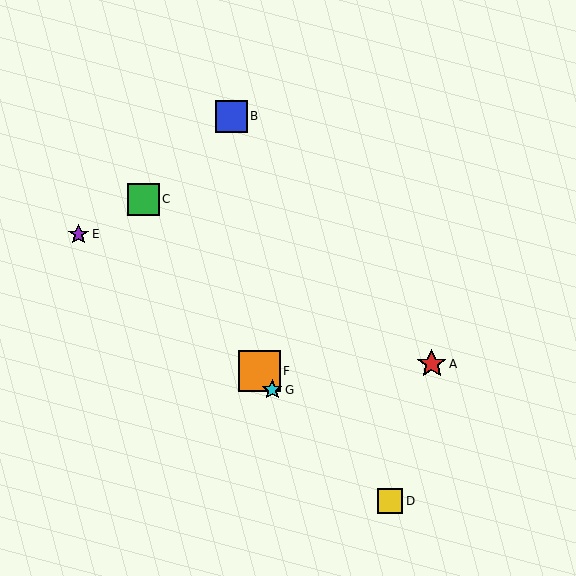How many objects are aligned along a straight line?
3 objects (C, F, G) are aligned along a straight line.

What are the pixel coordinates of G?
Object G is at (272, 390).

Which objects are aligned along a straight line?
Objects C, F, G are aligned along a straight line.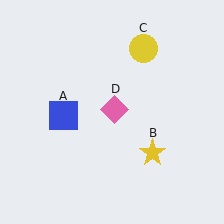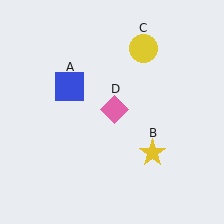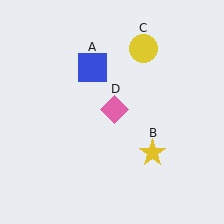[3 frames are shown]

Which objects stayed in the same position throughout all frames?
Yellow star (object B) and yellow circle (object C) and pink diamond (object D) remained stationary.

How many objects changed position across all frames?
1 object changed position: blue square (object A).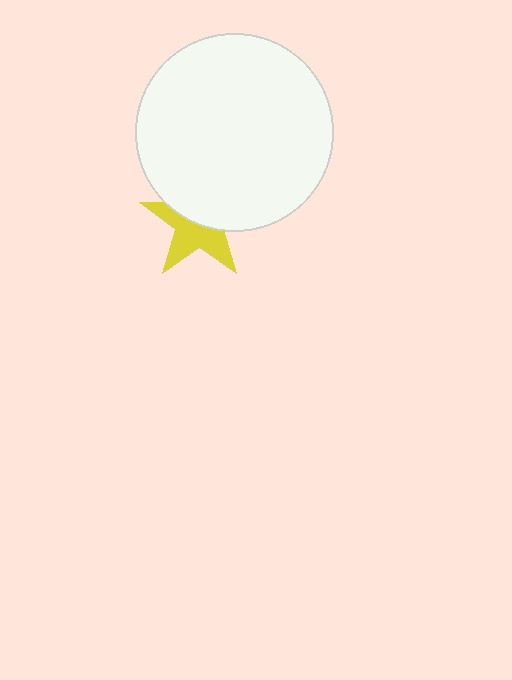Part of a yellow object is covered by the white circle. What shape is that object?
It is a star.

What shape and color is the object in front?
The object in front is a white circle.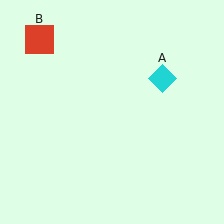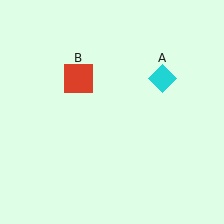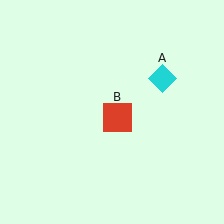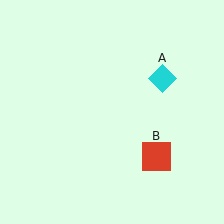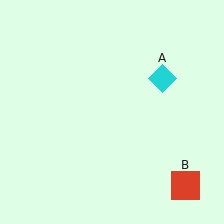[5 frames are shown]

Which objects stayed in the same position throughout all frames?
Cyan diamond (object A) remained stationary.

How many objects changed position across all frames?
1 object changed position: red square (object B).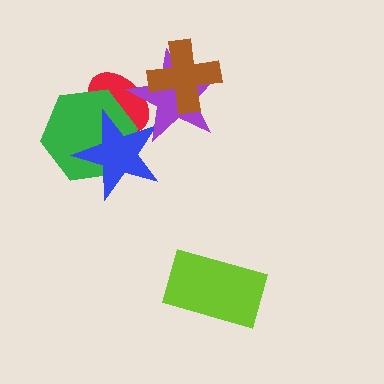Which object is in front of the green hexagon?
The blue star is in front of the green hexagon.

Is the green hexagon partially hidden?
Yes, it is partially covered by another shape.